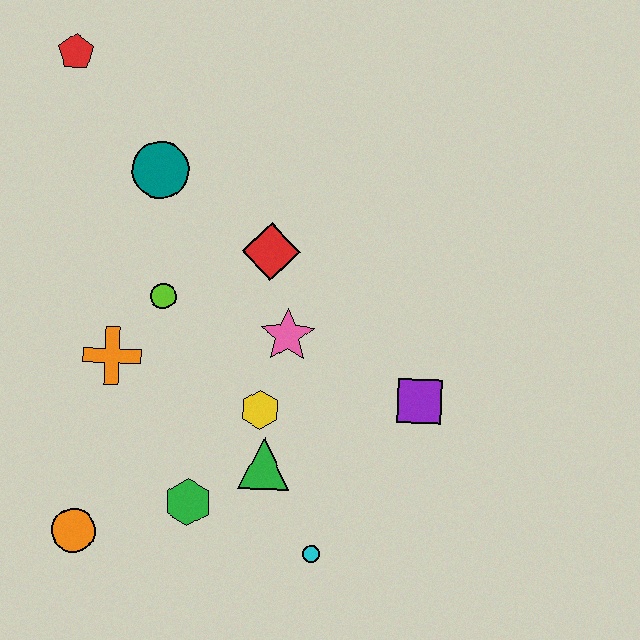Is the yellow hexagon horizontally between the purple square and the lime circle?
Yes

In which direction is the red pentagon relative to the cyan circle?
The red pentagon is above the cyan circle.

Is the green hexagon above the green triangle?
No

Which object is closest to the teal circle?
The lime circle is closest to the teal circle.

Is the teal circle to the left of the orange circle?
No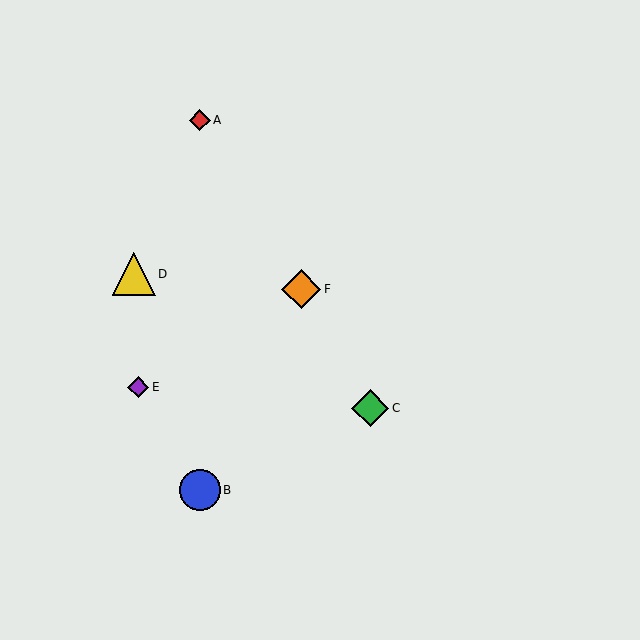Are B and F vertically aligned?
No, B is at x≈200 and F is at x≈301.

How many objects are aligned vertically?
2 objects (A, B) are aligned vertically.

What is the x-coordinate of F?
Object F is at x≈301.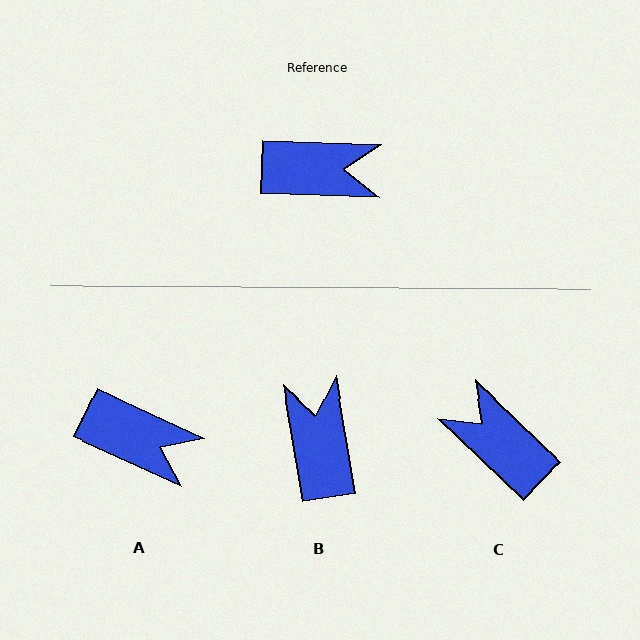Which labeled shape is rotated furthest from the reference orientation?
C, about 139 degrees away.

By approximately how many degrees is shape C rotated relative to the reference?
Approximately 139 degrees counter-clockwise.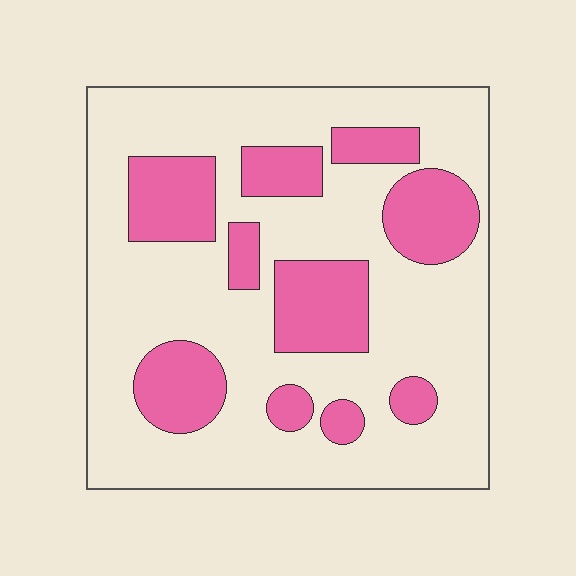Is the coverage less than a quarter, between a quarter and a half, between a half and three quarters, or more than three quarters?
Between a quarter and a half.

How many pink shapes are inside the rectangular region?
10.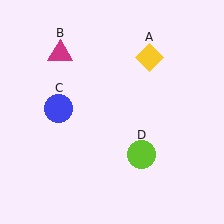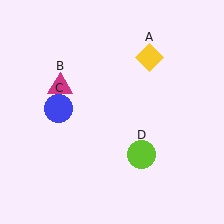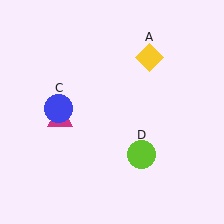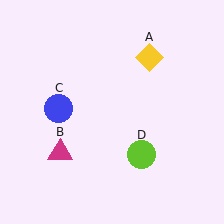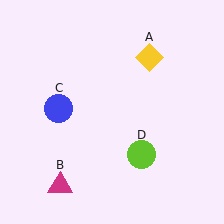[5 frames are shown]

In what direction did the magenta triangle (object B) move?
The magenta triangle (object B) moved down.